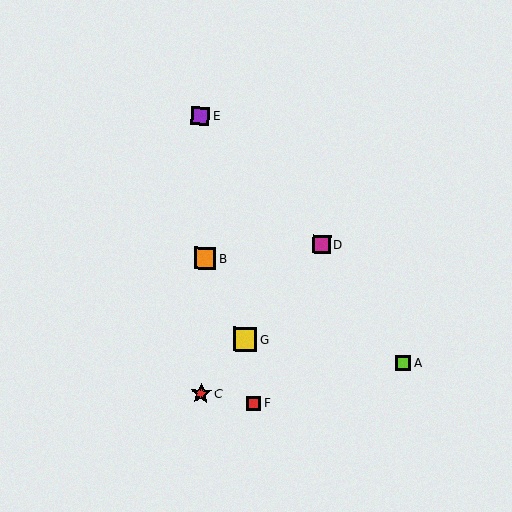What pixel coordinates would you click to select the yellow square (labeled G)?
Click at (245, 339) to select the yellow square G.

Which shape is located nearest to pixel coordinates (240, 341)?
The yellow square (labeled G) at (245, 339) is nearest to that location.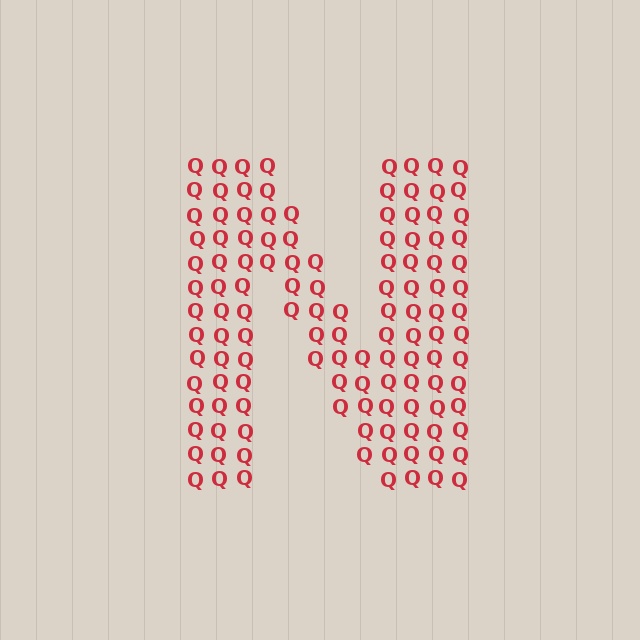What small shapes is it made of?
It is made of small letter Q's.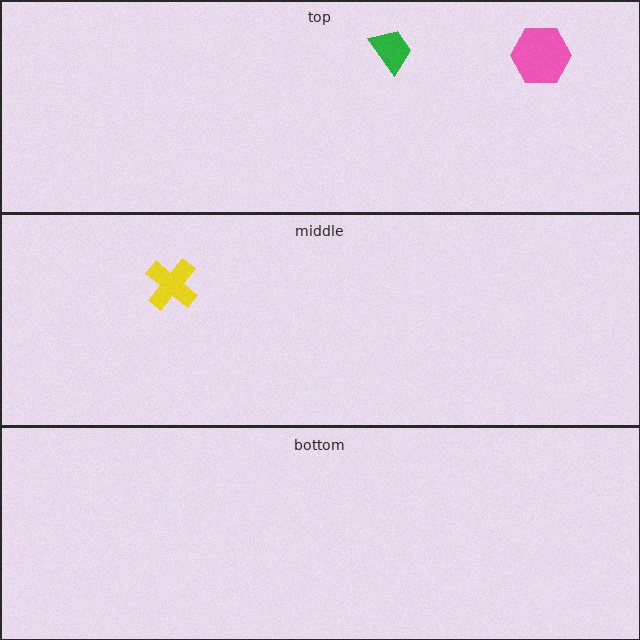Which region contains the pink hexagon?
The top region.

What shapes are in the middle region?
The yellow cross.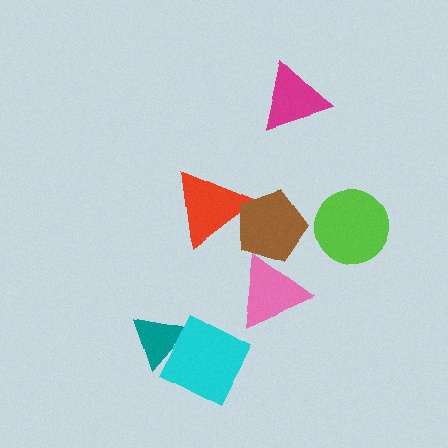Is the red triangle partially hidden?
Yes, it is partially covered by another shape.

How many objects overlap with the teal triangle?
1 object overlaps with the teal triangle.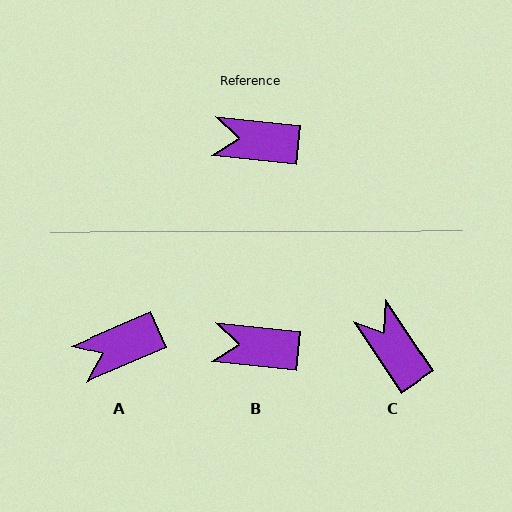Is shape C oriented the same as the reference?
No, it is off by about 50 degrees.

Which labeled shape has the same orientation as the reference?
B.